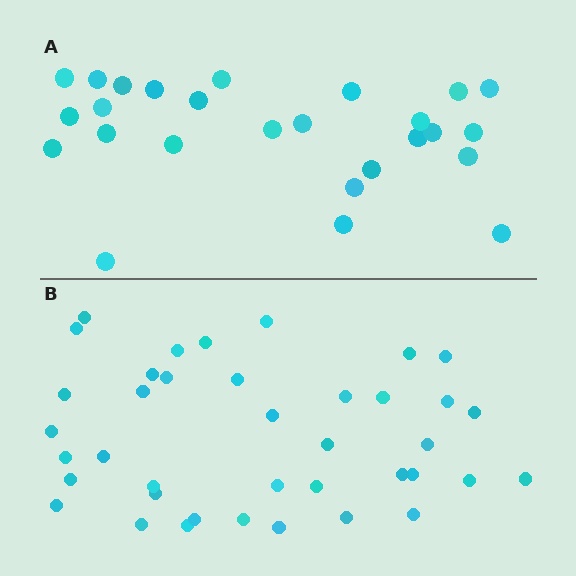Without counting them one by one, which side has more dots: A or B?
Region B (the bottom region) has more dots.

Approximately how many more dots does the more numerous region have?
Region B has approximately 15 more dots than region A.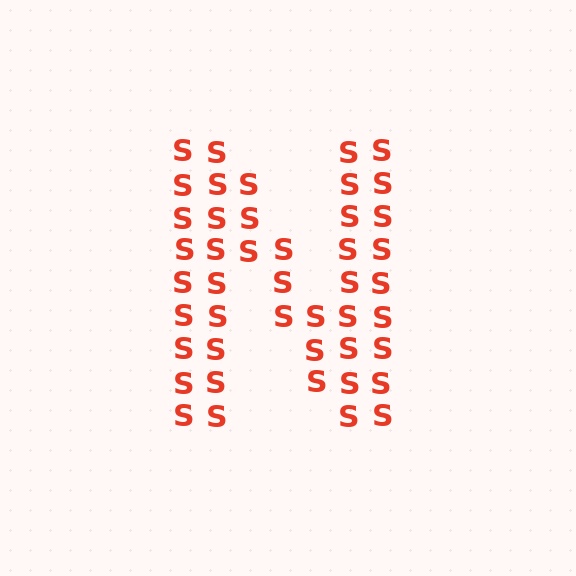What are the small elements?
The small elements are letter S's.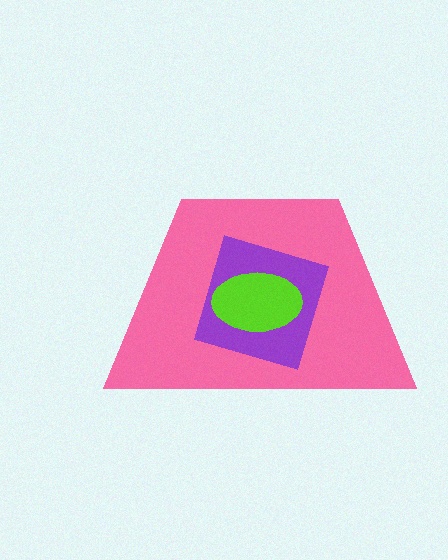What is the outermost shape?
The pink trapezoid.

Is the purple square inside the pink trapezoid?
Yes.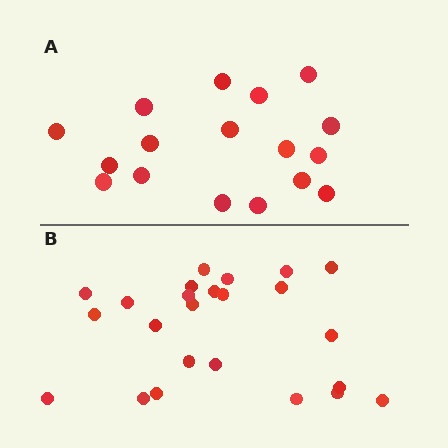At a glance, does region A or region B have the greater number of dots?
Region B (the bottom region) has more dots.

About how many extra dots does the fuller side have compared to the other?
Region B has roughly 8 or so more dots than region A.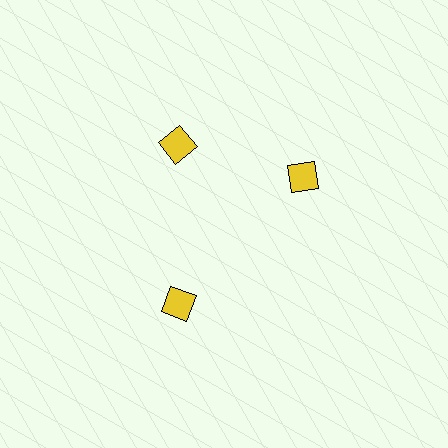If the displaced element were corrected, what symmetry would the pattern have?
It would have 3-fold rotational symmetry — the pattern would map onto itself every 120 degrees.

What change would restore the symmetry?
The symmetry would be restored by rotating it back into even spacing with its neighbors so that all 3 squares sit at equal angles and equal distance from the center.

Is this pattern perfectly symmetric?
No. The 3 yellow squares are arranged in a ring, but one element near the 3 o'clock position is rotated out of alignment along the ring, breaking the 3-fold rotational symmetry.